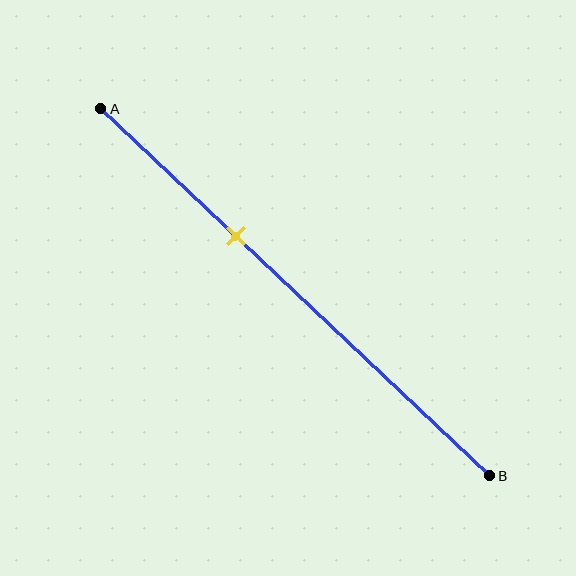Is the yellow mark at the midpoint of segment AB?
No, the mark is at about 35% from A, not at the 50% midpoint.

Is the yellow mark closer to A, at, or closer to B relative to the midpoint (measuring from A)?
The yellow mark is closer to point A than the midpoint of segment AB.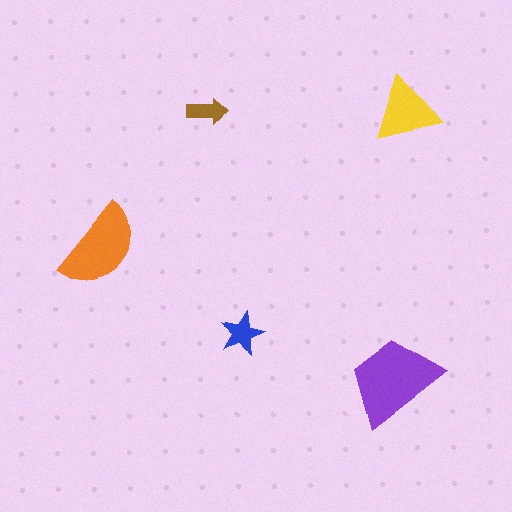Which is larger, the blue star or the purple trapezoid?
The purple trapezoid.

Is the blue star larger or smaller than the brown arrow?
Larger.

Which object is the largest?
The purple trapezoid.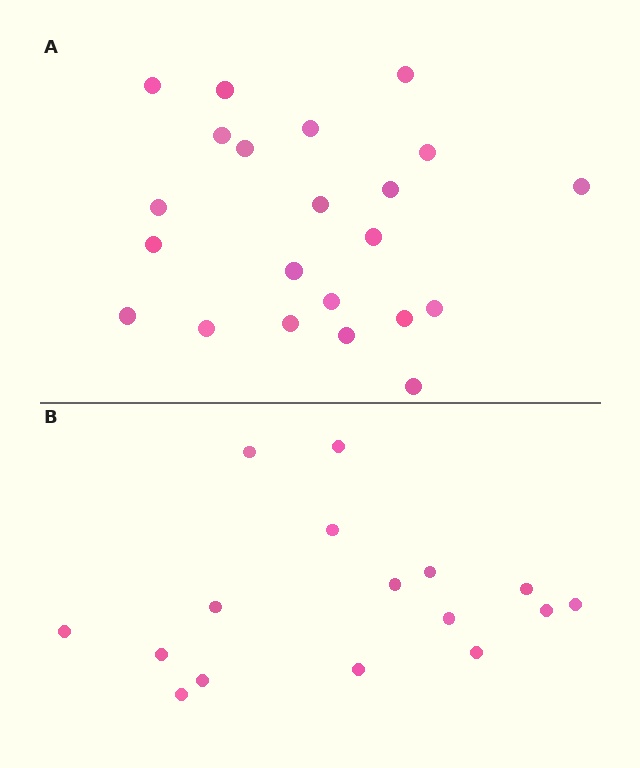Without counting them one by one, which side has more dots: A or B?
Region A (the top region) has more dots.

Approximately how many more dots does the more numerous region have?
Region A has about 6 more dots than region B.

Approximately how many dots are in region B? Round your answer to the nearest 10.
About 20 dots. (The exact count is 16, which rounds to 20.)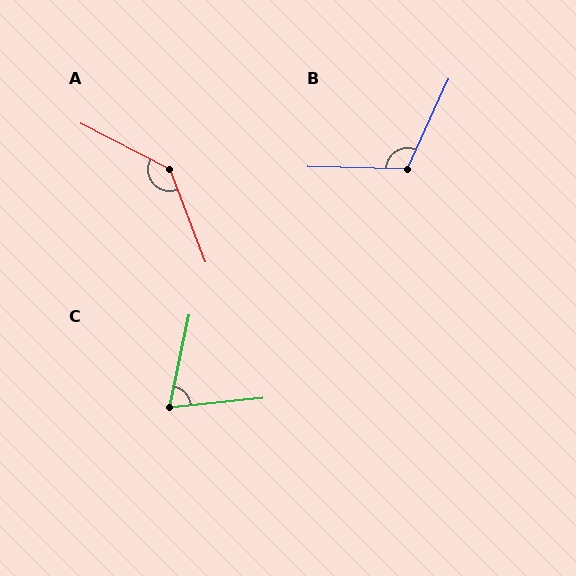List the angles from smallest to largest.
C (72°), B (113°), A (138°).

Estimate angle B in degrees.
Approximately 113 degrees.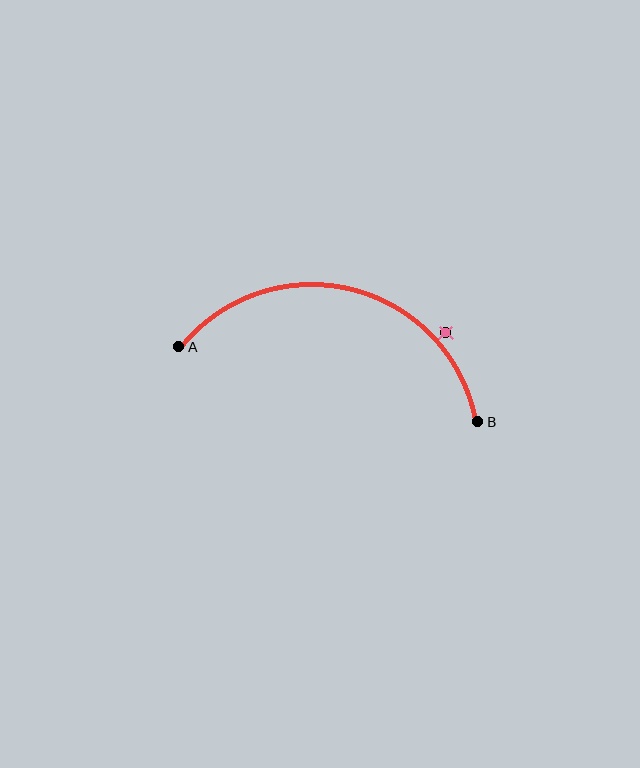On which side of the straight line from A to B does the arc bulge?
The arc bulges above the straight line connecting A and B.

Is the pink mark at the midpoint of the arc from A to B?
No — the pink mark does not lie on the arc at all. It sits slightly outside the curve.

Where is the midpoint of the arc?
The arc midpoint is the point on the curve farthest from the straight line joining A and B. It sits above that line.